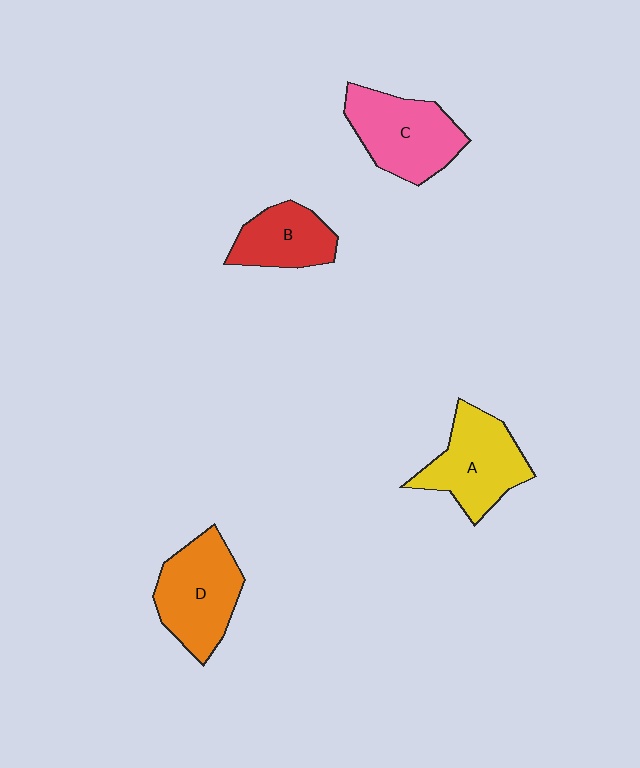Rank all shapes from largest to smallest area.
From largest to smallest: D (orange), C (pink), A (yellow), B (red).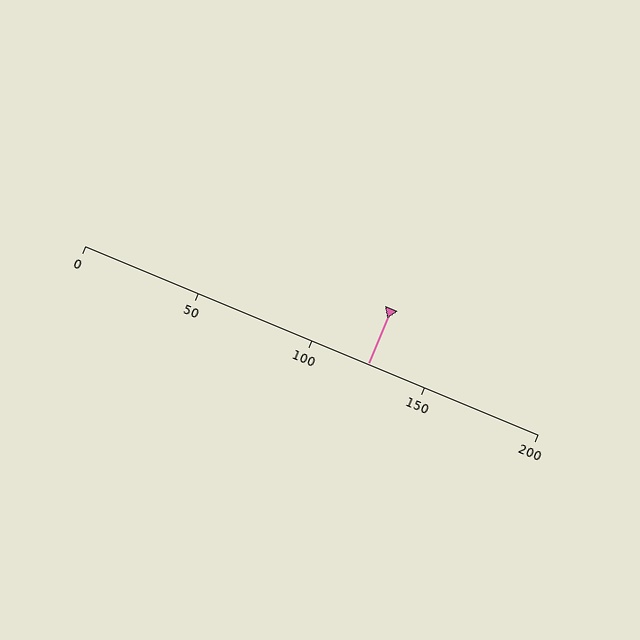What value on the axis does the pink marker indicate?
The marker indicates approximately 125.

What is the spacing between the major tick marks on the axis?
The major ticks are spaced 50 apart.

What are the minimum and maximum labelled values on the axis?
The axis runs from 0 to 200.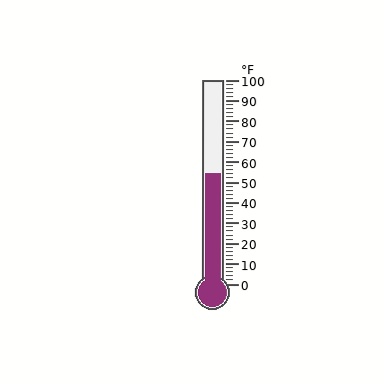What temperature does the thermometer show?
The thermometer shows approximately 54°F.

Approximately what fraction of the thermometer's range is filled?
The thermometer is filled to approximately 55% of its range.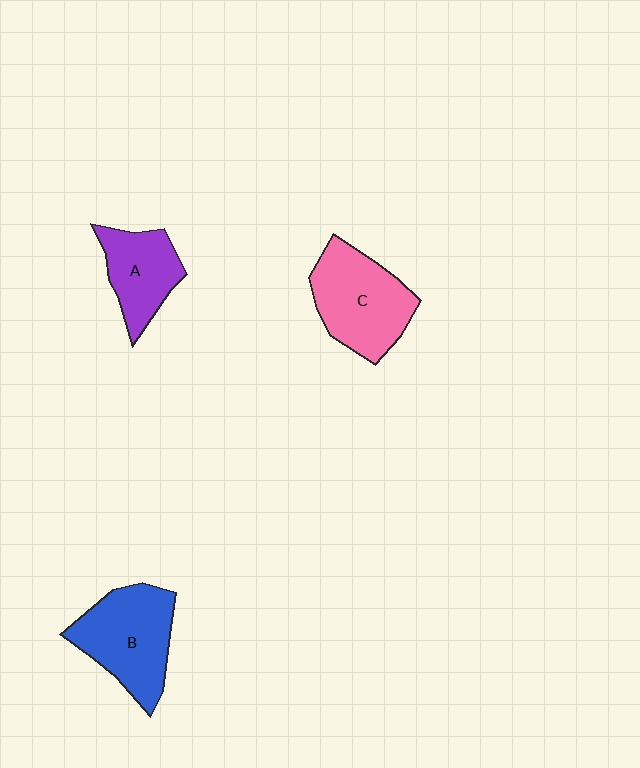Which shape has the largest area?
Shape B (blue).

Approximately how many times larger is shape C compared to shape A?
Approximately 1.4 times.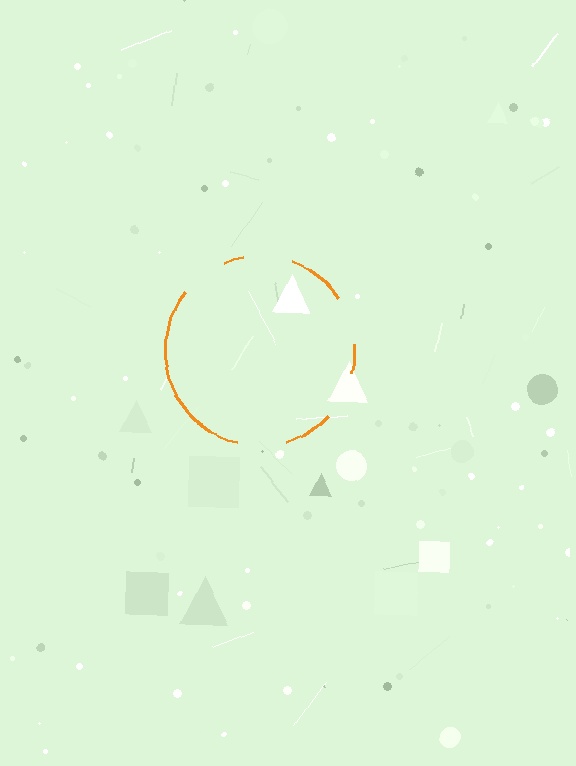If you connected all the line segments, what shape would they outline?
They would outline a circle.